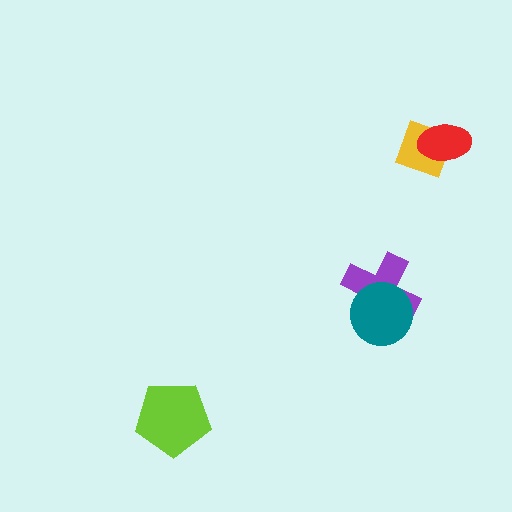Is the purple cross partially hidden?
Yes, it is partially covered by another shape.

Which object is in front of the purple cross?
The teal circle is in front of the purple cross.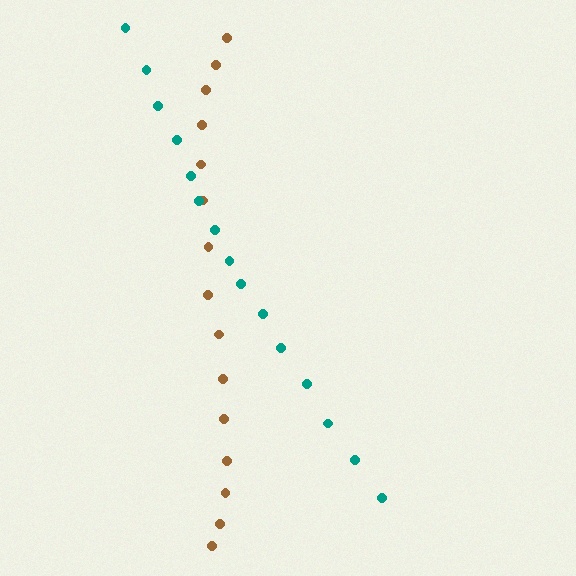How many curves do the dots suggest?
There are 2 distinct paths.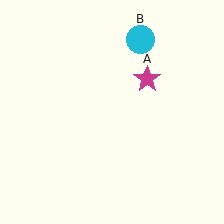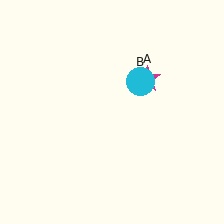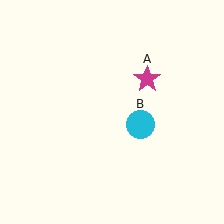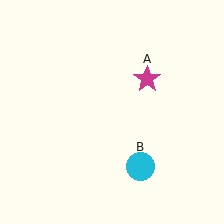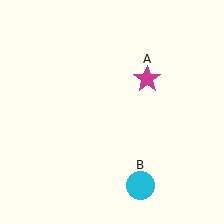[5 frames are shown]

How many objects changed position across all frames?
1 object changed position: cyan circle (object B).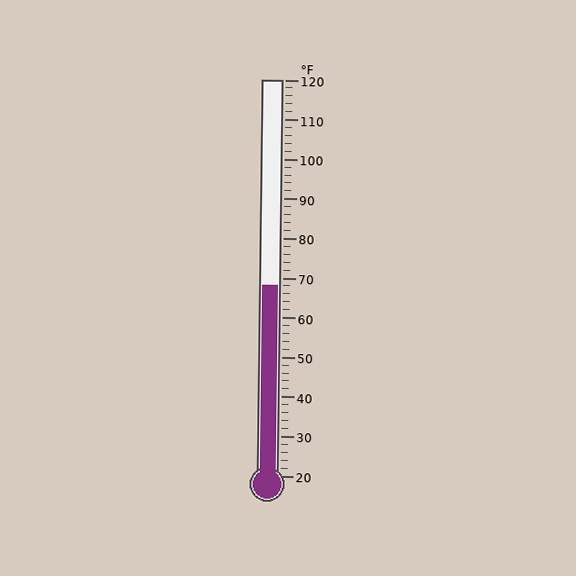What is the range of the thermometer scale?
The thermometer scale ranges from 20°F to 120°F.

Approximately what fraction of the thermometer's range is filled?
The thermometer is filled to approximately 50% of its range.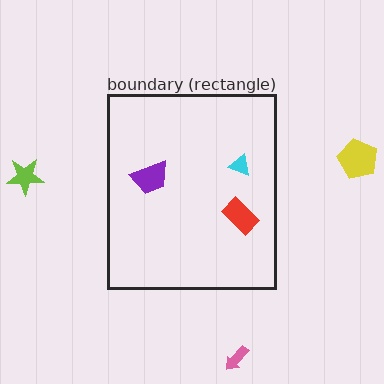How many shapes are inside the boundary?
3 inside, 3 outside.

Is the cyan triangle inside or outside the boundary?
Inside.